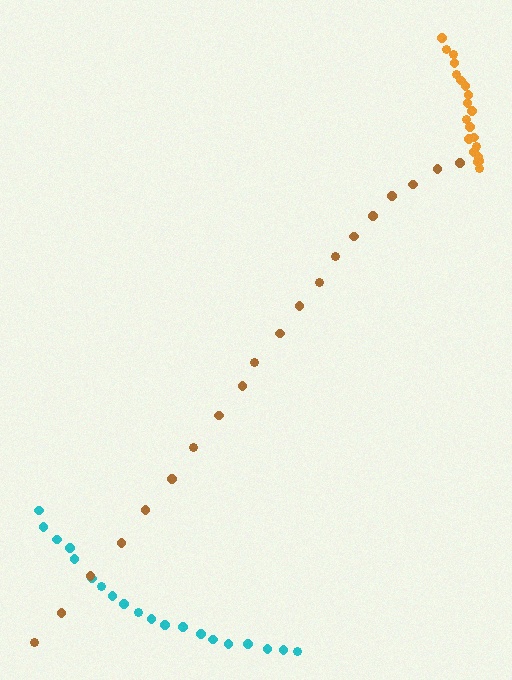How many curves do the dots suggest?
There are 3 distinct paths.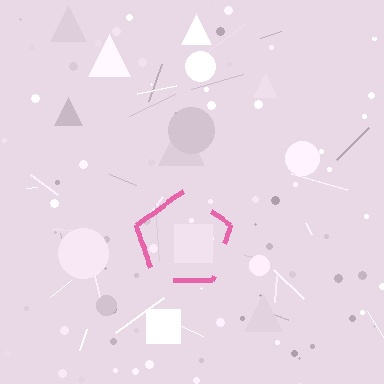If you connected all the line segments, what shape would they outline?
They would outline a pentagon.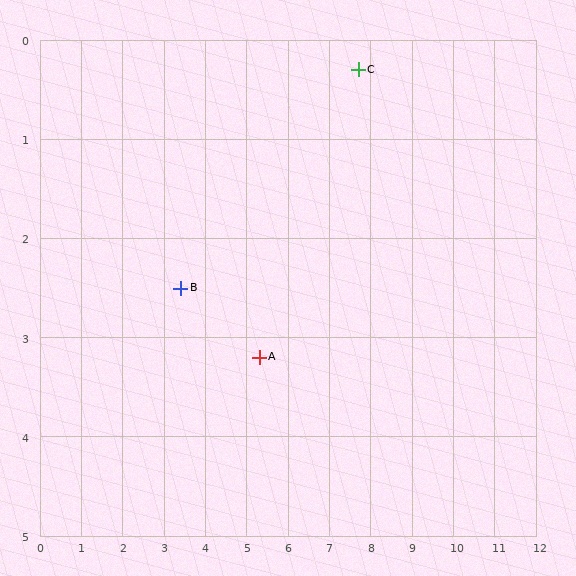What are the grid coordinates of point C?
Point C is at approximately (7.7, 0.3).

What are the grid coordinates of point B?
Point B is at approximately (3.4, 2.5).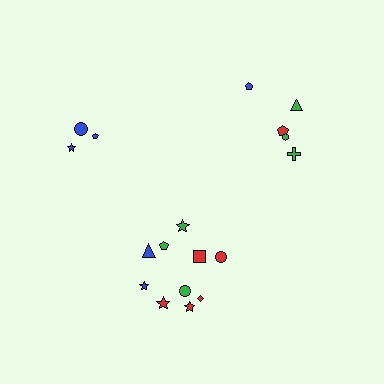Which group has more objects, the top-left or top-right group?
The top-right group.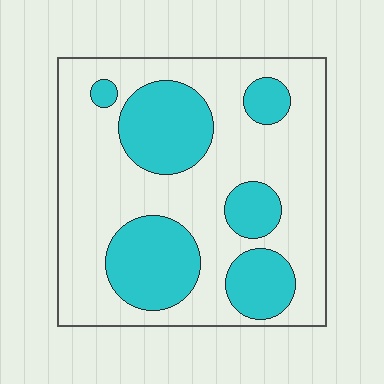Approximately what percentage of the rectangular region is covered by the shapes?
Approximately 30%.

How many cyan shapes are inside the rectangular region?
6.